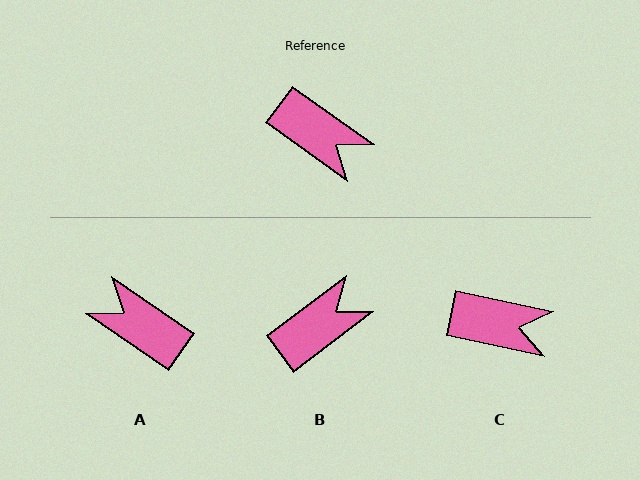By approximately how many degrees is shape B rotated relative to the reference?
Approximately 72 degrees counter-clockwise.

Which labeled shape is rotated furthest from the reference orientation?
A, about 179 degrees away.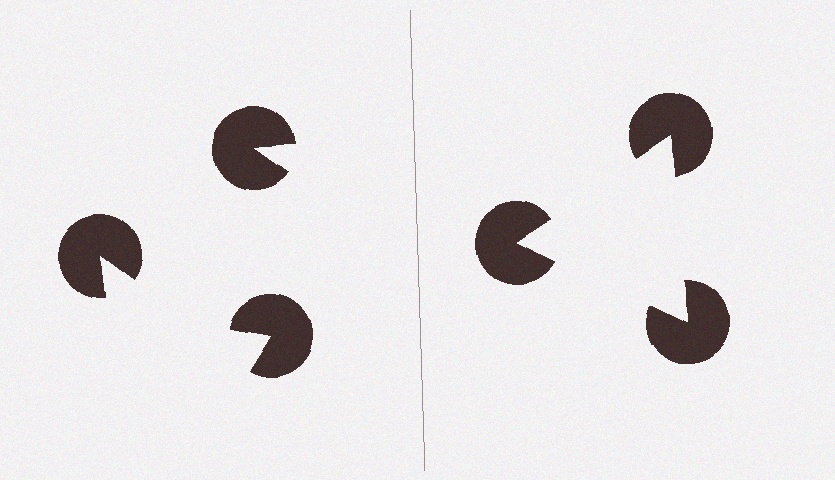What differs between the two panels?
The pac-man discs are positioned identically on both sides; only the wedge orientations differ. On the right they align to a triangle; on the left they are misaligned.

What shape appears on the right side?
An illusory triangle.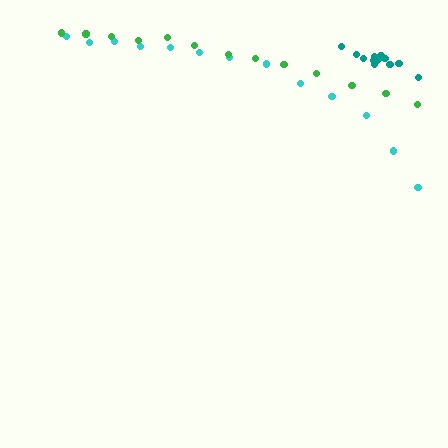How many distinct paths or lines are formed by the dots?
There are 3 distinct paths.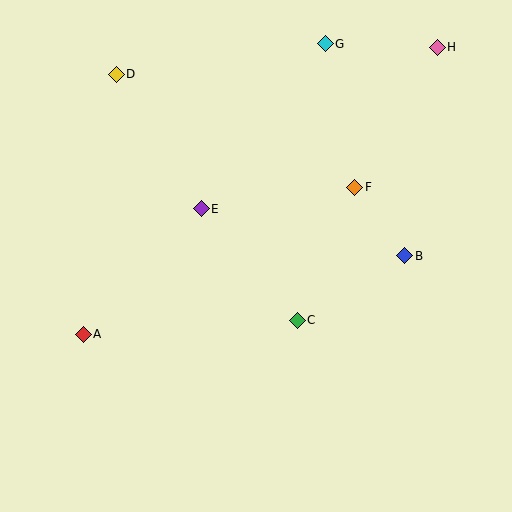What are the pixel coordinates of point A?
Point A is at (83, 334).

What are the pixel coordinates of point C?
Point C is at (297, 320).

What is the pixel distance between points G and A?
The distance between G and A is 378 pixels.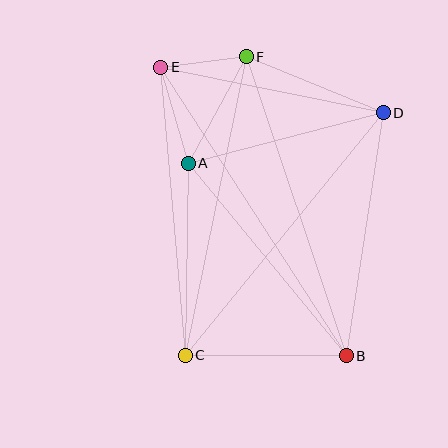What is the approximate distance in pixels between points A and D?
The distance between A and D is approximately 202 pixels.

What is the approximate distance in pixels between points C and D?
The distance between C and D is approximately 313 pixels.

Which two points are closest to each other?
Points E and F are closest to each other.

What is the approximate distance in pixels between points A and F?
The distance between A and F is approximately 121 pixels.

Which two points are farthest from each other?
Points B and E are farthest from each other.